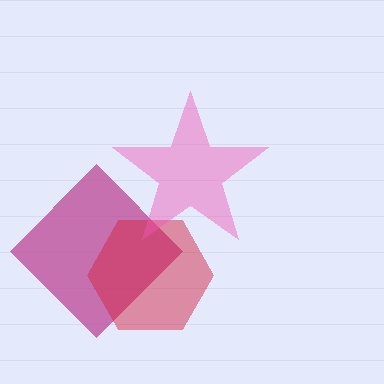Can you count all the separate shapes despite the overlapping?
Yes, there are 3 separate shapes.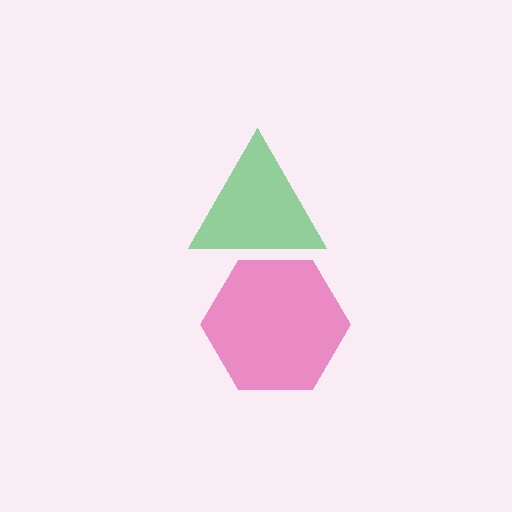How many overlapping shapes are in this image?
There are 2 overlapping shapes in the image.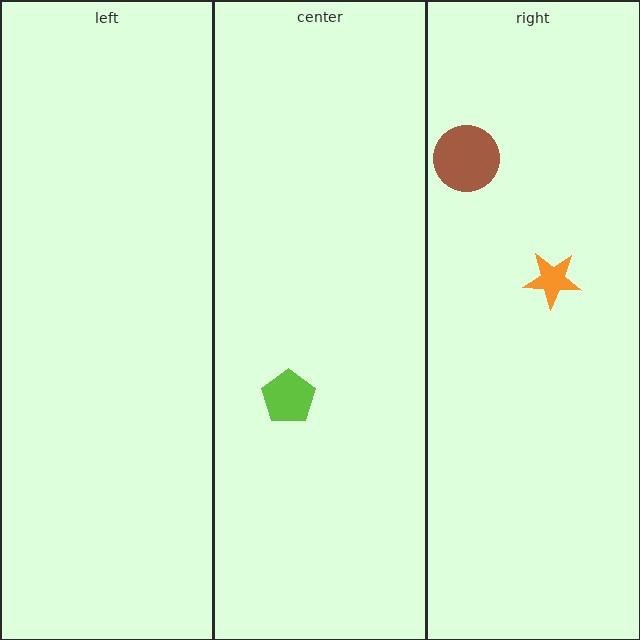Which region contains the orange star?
The right region.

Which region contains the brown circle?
The right region.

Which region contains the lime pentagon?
The center region.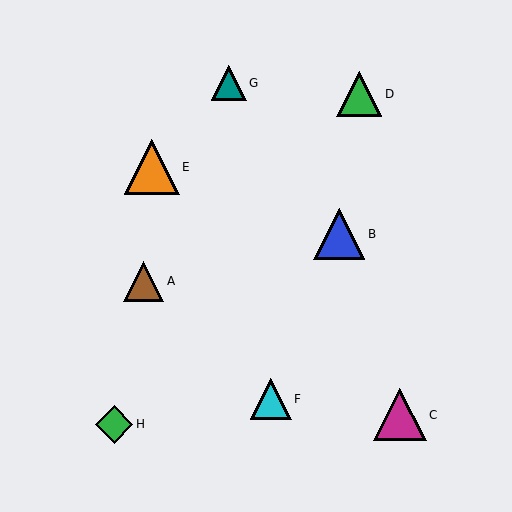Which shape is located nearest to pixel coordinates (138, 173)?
The orange triangle (labeled E) at (152, 167) is nearest to that location.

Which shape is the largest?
The orange triangle (labeled E) is the largest.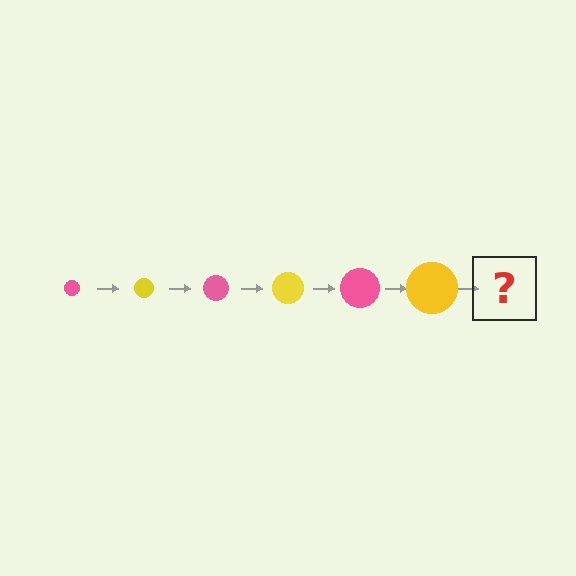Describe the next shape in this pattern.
It should be a pink circle, larger than the previous one.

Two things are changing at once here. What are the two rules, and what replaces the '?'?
The two rules are that the circle grows larger each step and the color cycles through pink and yellow. The '?' should be a pink circle, larger than the previous one.